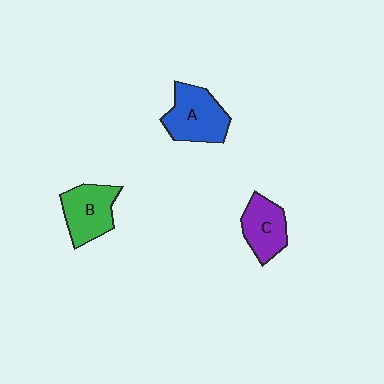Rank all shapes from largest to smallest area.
From largest to smallest: A (blue), B (green), C (purple).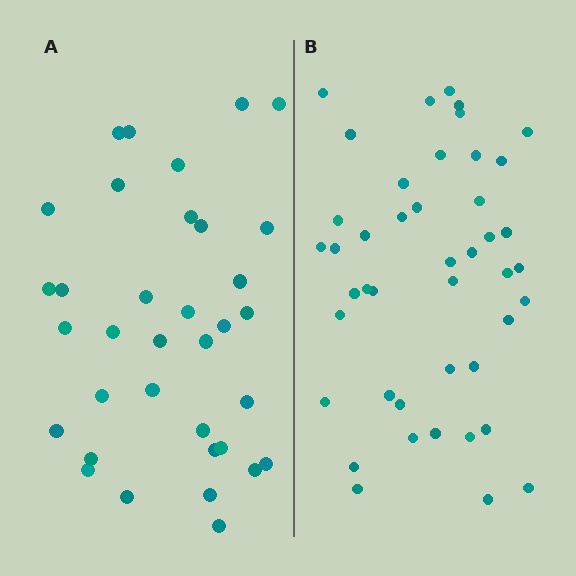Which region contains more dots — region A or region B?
Region B (the right region) has more dots.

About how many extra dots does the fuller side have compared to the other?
Region B has roughly 8 or so more dots than region A.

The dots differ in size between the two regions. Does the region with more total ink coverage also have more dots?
No. Region A has more total ink coverage because its dots are larger, but region B actually contains more individual dots. Total area can be misleading — the number of items is what matters here.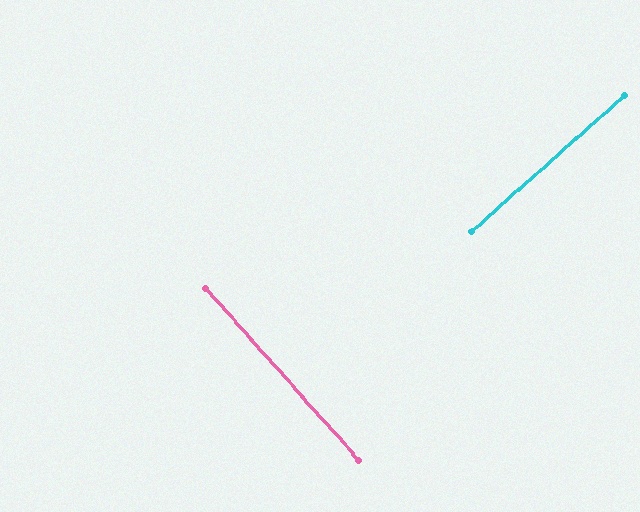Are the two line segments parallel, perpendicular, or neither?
Perpendicular — they meet at approximately 90°.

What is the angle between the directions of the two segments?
Approximately 90 degrees.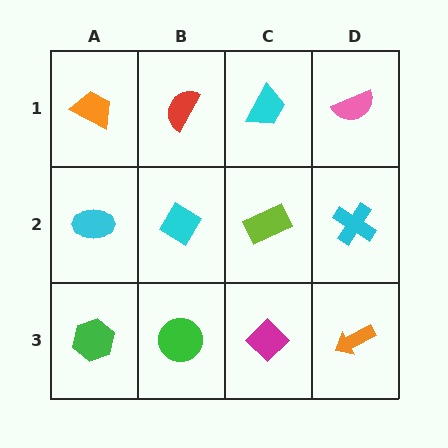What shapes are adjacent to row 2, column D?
A pink semicircle (row 1, column D), an orange arrow (row 3, column D), a lime rectangle (row 2, column C).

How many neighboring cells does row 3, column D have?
2.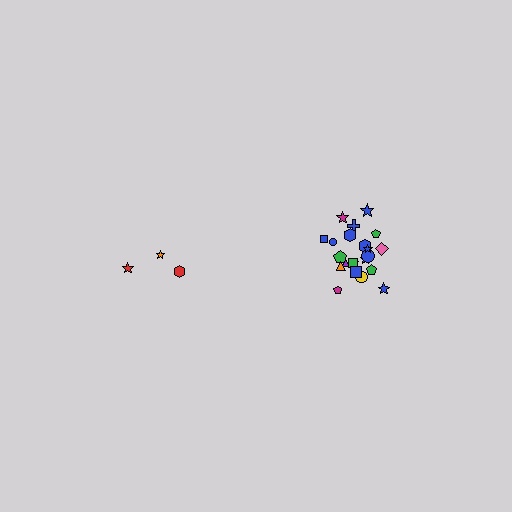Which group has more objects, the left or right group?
The right group.